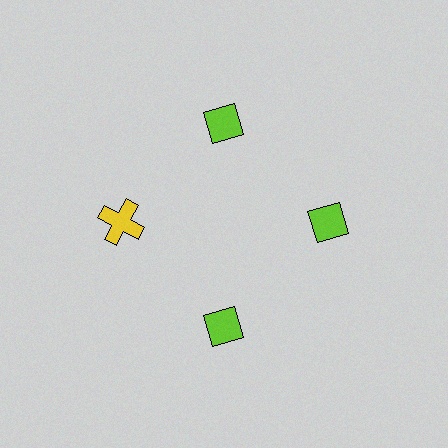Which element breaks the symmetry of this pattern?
The yellow cross at roughly the 9 o'clock position breaks the symmetry. All other shapes are lime diamonds.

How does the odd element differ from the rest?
It differs in both color (yellow instead of lime) and shape (cross instead of diamond).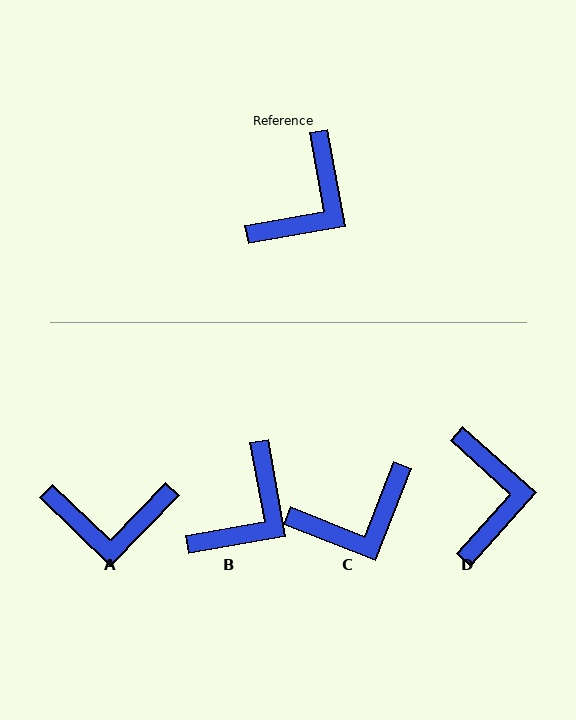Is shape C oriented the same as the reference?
No, it is off by about 32 degrees.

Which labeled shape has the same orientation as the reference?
B.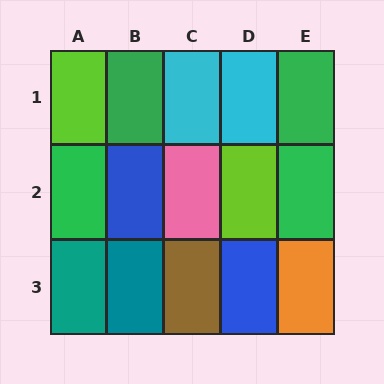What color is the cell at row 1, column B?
Green.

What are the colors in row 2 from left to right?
Green, blue, pink, lime, green.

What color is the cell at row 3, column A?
Teal.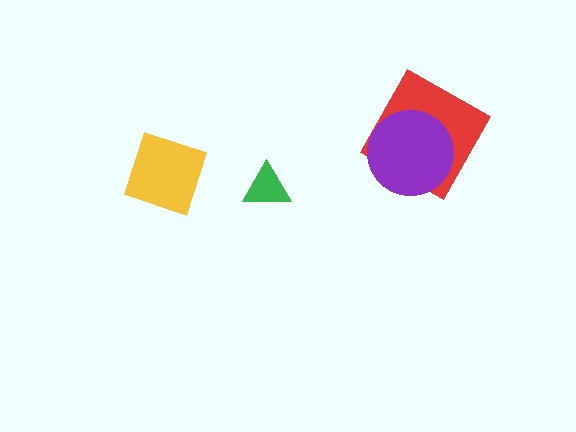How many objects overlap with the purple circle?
1 object overlaps with the purple circle.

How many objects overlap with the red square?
1 object overlaps with the red square.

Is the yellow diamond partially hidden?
No, no other shape covers it.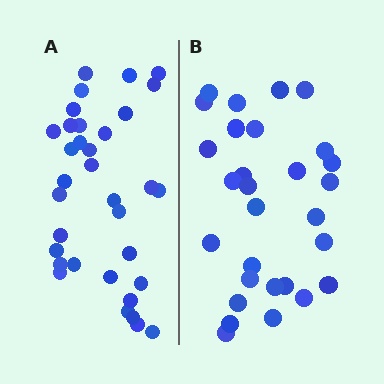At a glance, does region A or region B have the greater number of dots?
Region A (the left region) has more dots.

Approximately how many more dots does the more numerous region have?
Region A has about 5 more dots than region B.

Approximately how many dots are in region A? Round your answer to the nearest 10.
About 30 dots. (The exact count is 34, which rounds to 30.)